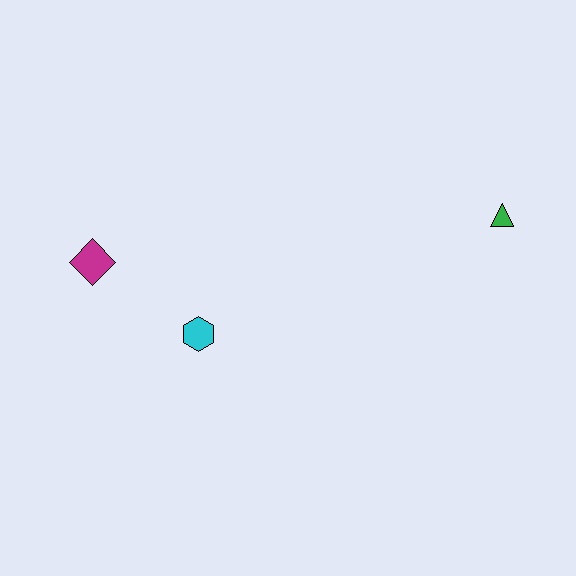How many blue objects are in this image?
There are no blue objects.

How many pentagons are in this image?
There are no pentagons.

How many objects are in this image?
There are 3 objects.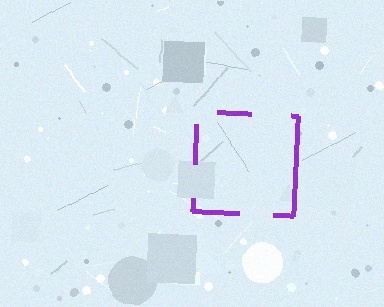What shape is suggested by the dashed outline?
The dashed outline suggests a square.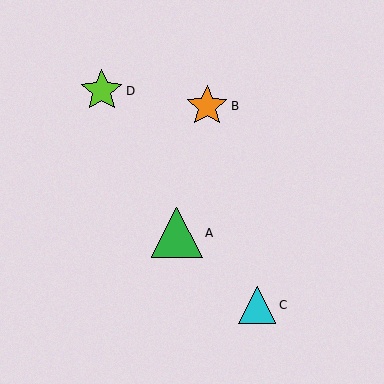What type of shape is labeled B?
Shape B is an orange star.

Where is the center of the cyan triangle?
The center of the cyan triangle is at (257, 305).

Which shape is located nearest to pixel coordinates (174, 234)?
The green triangle (labeled A) at (177, 233) is nearest to that location.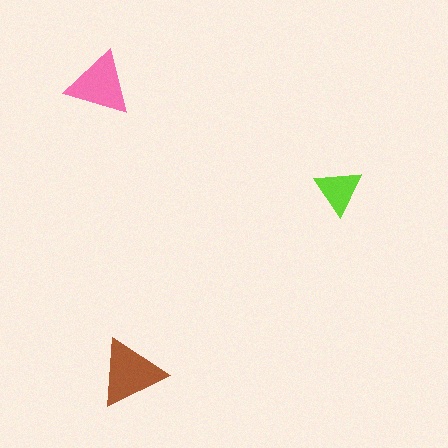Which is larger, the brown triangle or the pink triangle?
The brown one.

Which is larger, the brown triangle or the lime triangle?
The brown one.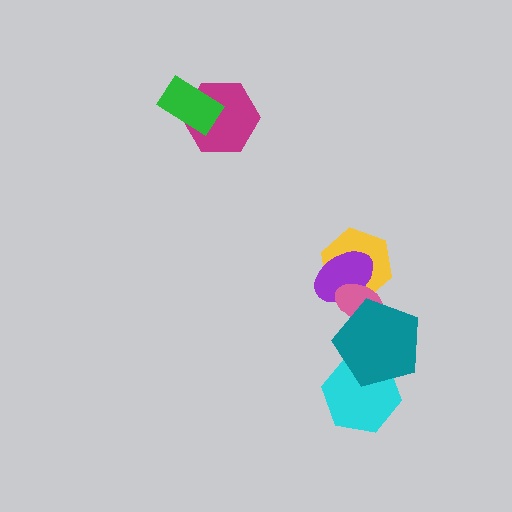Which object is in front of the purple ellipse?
The pink ellipse is in front of the purple ellipse.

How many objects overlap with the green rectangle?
1 object overlaps with the green rectangle.